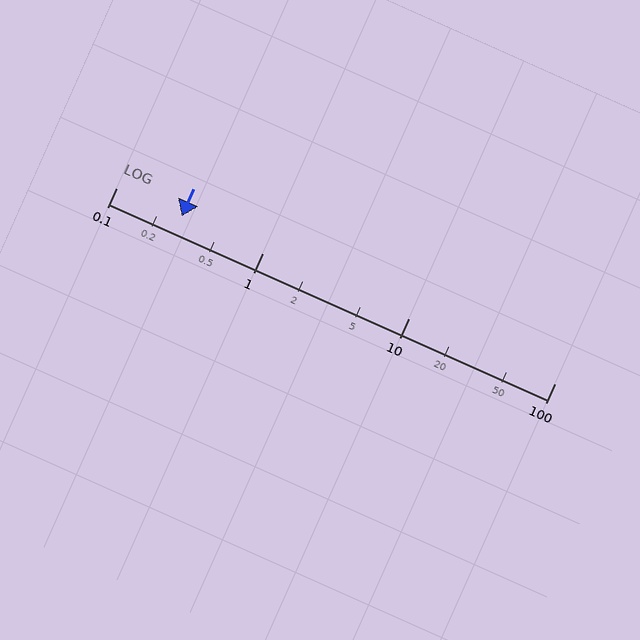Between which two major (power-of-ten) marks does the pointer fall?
The pointer is between 0.1 and 1.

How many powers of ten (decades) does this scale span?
The scale spans 3 decades, from 0.1 to 100.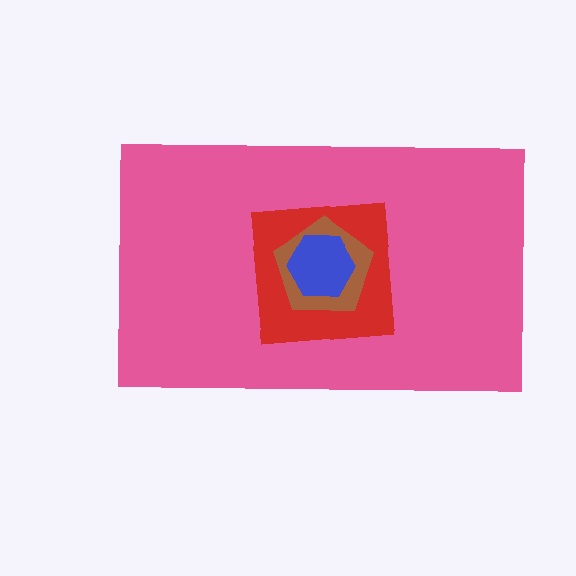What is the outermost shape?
The pink rectangle.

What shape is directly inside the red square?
The brown pentagon.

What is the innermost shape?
The blue hexagon.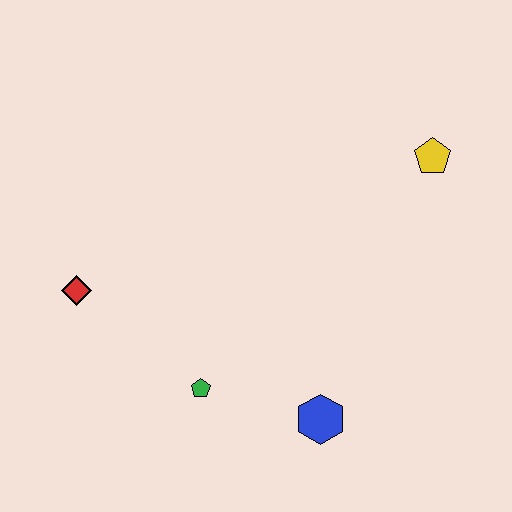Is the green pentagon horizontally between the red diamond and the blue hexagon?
Yes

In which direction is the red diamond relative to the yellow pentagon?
The red diamond is to the left of the yellow pentagon.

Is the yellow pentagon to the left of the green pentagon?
No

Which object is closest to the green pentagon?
The blue hexagon is closest to the green pentagon.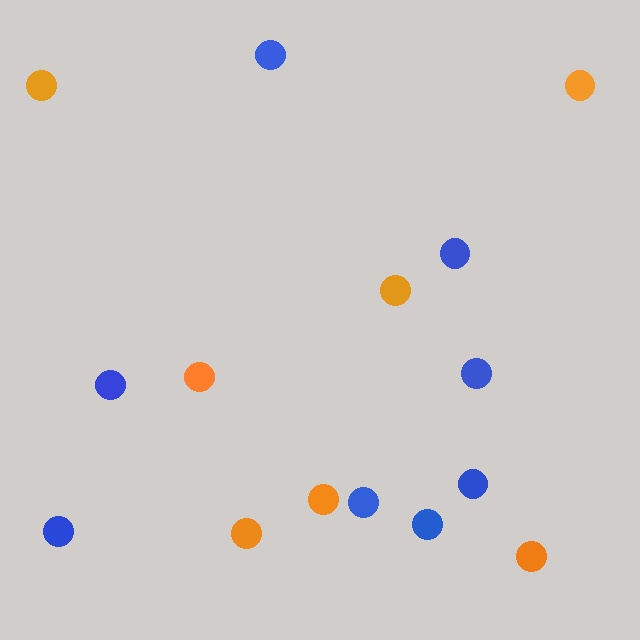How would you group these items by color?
There are 2 groups: one group of blue circles (8) and one group of orange circles (7).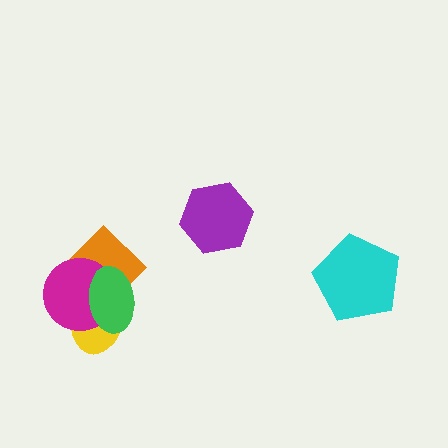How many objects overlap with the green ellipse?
3 objects overlap with the green ellipse.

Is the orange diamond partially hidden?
Yes, it is partially covered by another shape.